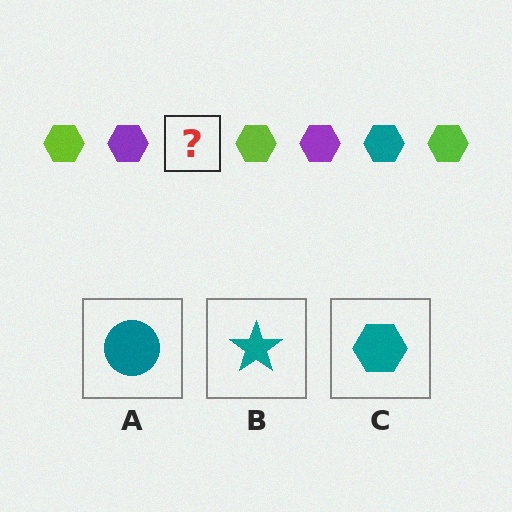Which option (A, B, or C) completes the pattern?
C.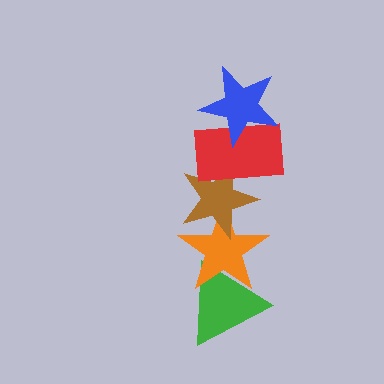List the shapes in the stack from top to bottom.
From top to bottom: the blue star, the red rectangle, the brown star, the orange star, the green triangle.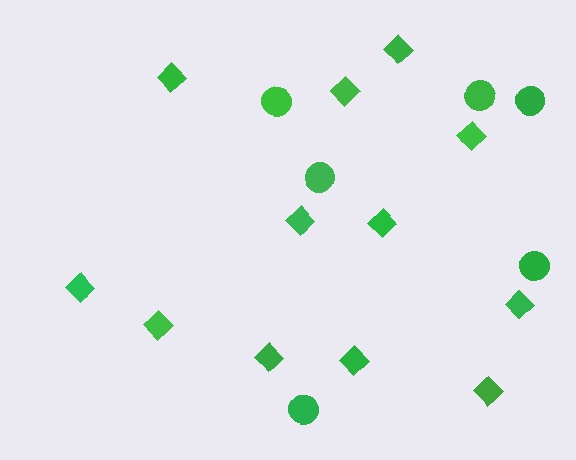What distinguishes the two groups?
There are 2 groups: one group of circles (6) and one group of diamonds (12).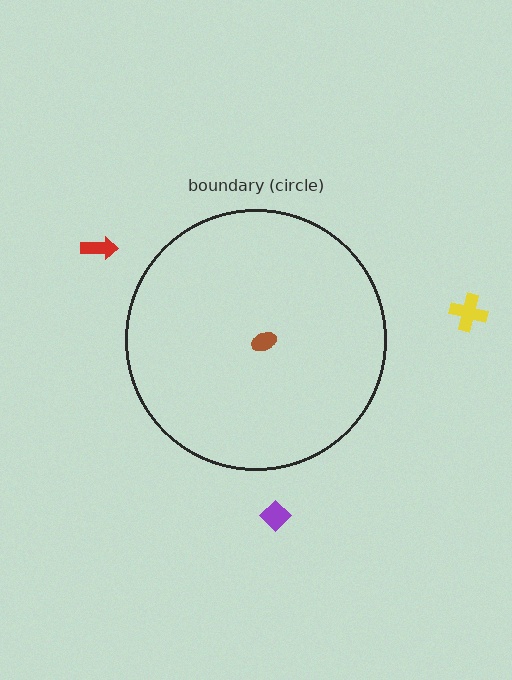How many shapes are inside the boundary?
1 inside, 3 outside.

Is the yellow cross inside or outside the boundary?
Outside.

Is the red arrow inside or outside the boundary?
Outside.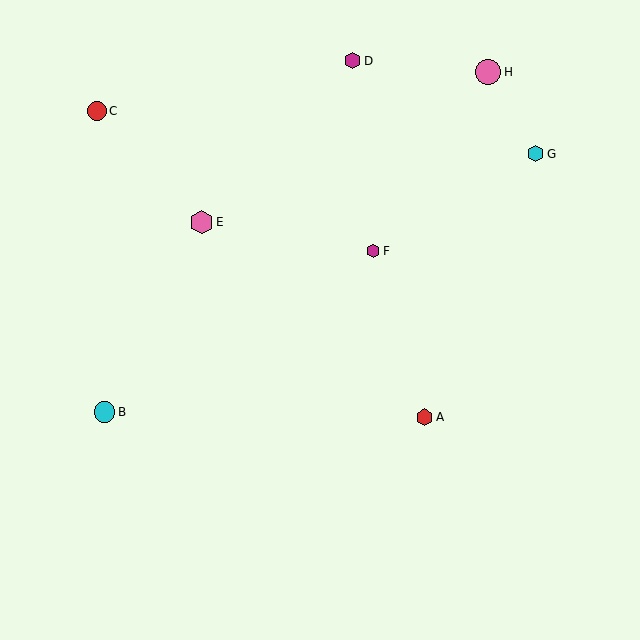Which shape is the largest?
The pink circle (labeled H) is the largest.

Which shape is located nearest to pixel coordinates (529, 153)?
The cyan hexagon (labeled G) at (535, 154) is nearest to that location.